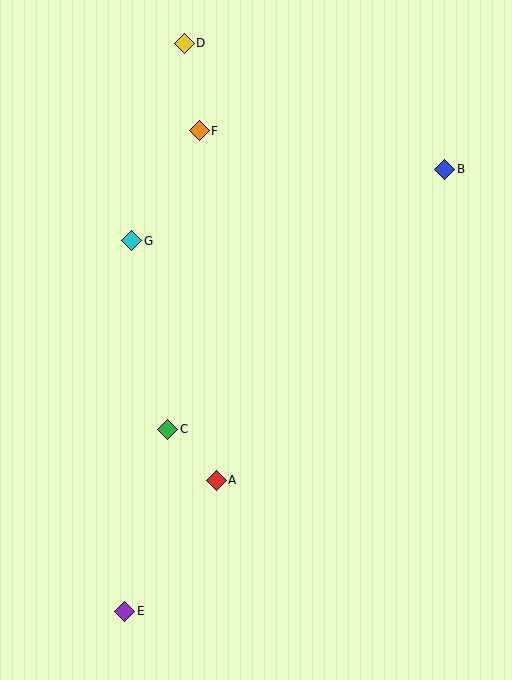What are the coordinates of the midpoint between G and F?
The midpoint between G and F is at (165, 186).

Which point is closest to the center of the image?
Point C at (168, 429) is closest to the center.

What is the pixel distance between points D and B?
The distance between D and B is 289 pixels.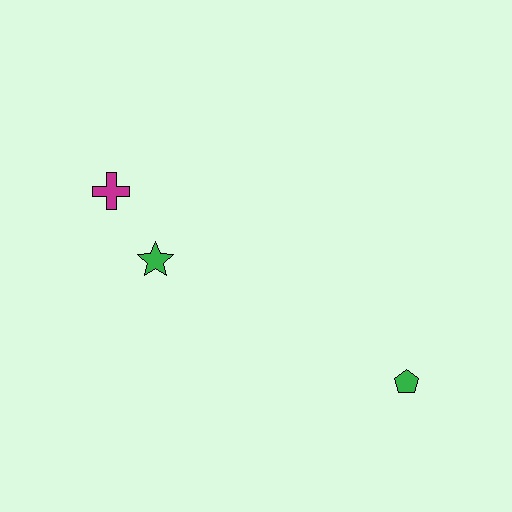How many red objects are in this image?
There are no red objects.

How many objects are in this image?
There are 3 objects.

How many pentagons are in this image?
There is 1 pentagon.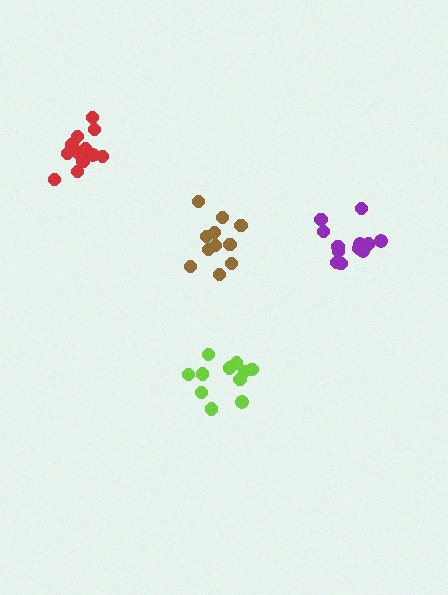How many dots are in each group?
Group 1: 13 dots, Group 2: 12 dots, Group 3: 11 dots, Group 4: 11 dots (47 total).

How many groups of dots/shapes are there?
There are 4 groups.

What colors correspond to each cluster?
The clusters are colored: red, purple, brown, lime.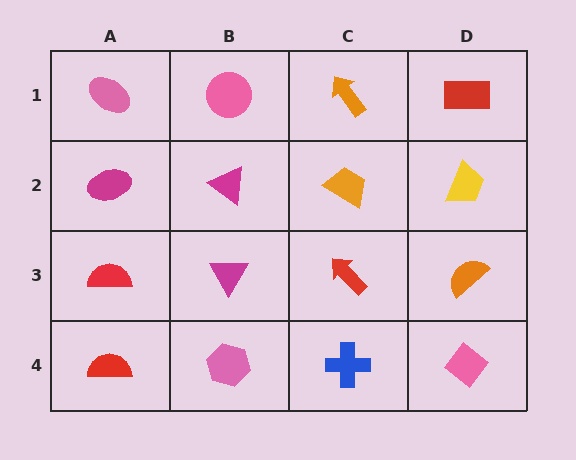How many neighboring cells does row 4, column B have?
3.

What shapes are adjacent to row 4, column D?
An orange semicircle (row 3, column D), a blue cross (row 4, column C).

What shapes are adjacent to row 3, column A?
A magenta ellipse (row 2, column A), a red semicircle (row 4, column A), a magenta triangle (row 3, column B).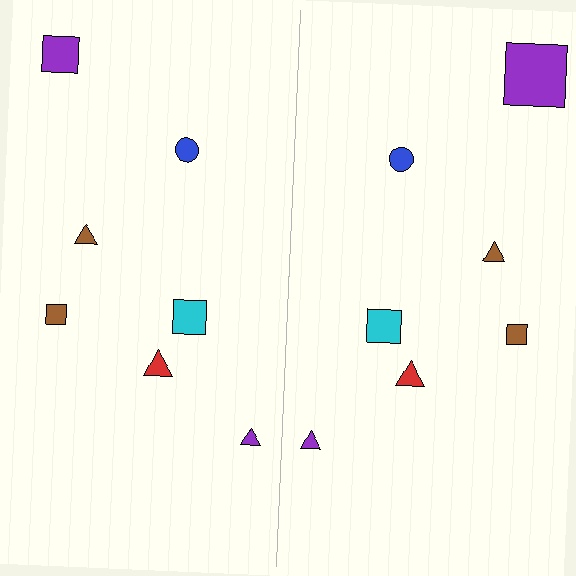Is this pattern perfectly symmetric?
No, the pattern is not perfectly symmetric. The purple square on the right side has a different size than its mirror counterpart.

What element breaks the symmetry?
The purple square on the right side has a different size than its mirror counterpart.